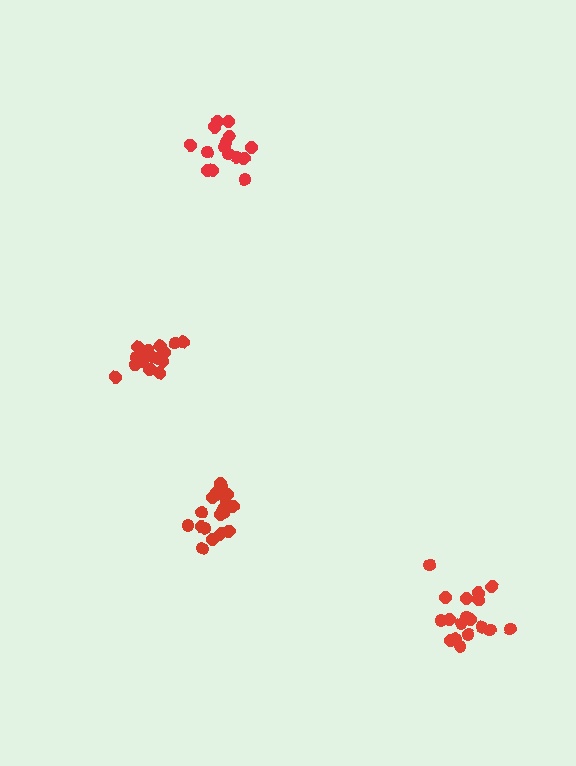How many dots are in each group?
Group 1: 19 dots, Group 2: 20 dots, Group 3: 18 dots, Group 4: 15 dots (72 total).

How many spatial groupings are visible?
There are 4 spatial groupings.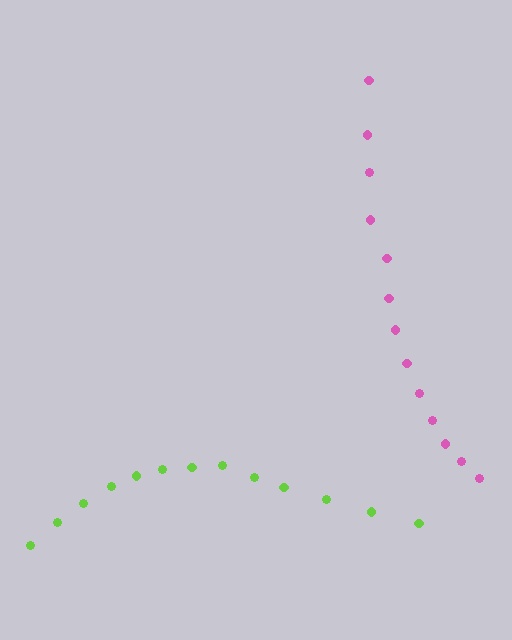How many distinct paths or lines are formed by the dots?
There are 2 distinct paths.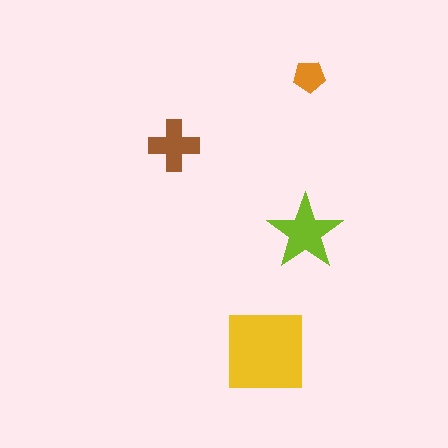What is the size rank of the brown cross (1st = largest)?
3rd.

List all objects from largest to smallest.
The yellow square, the lime star, the brown cross, the orange pentagon.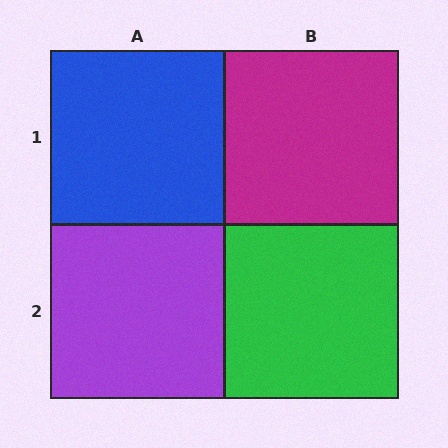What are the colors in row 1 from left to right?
Blue, magenta.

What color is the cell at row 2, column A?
Purple.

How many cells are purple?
1 cell is purple.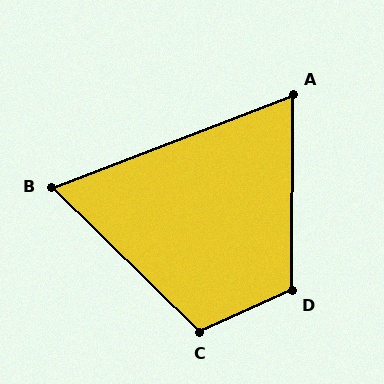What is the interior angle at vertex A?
Approximately 69 degrees (acute).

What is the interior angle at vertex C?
Approximately 111 degrees (obtuse).